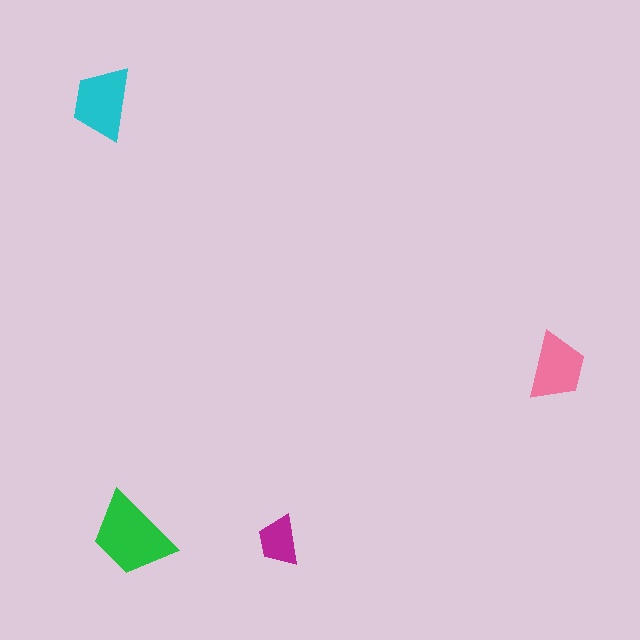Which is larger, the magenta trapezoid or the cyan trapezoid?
The cyan one.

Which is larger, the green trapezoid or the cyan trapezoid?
The green one.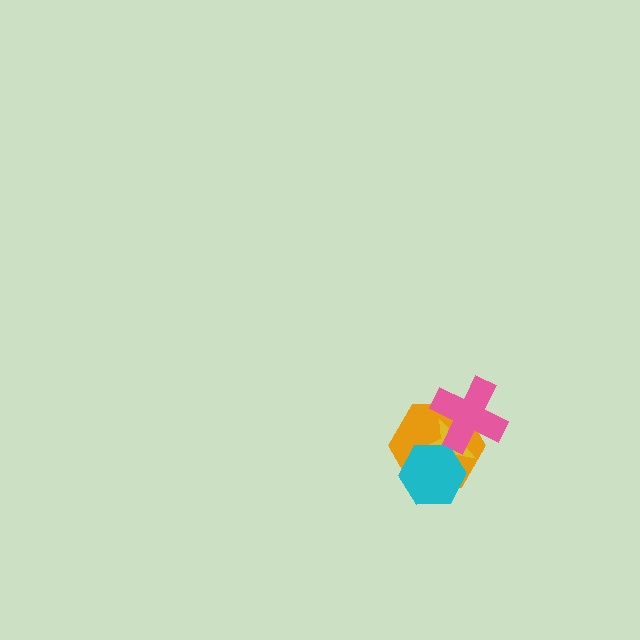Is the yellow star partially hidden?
Yes, it is partially covered by another shape.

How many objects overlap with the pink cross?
2 objects overlap with the pink cross.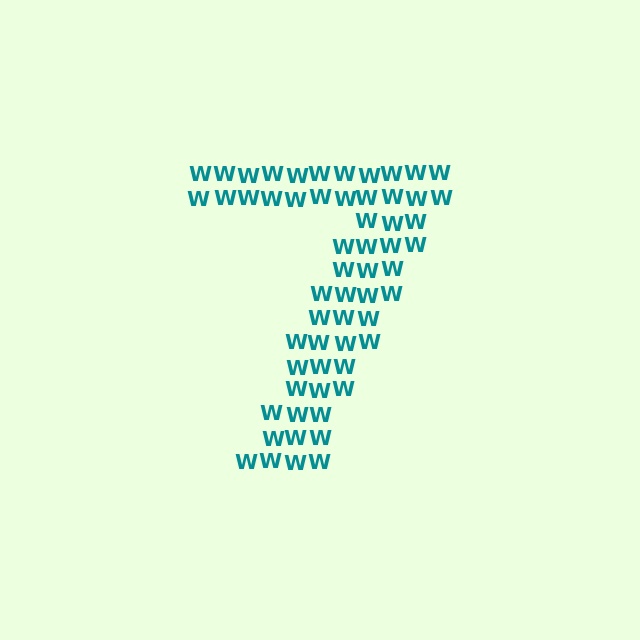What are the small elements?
The small elements are letter W's.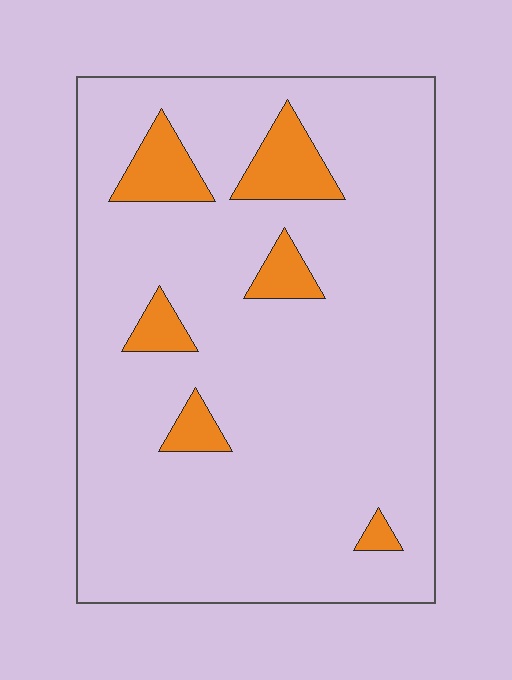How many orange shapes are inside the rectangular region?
6.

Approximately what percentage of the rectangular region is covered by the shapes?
Approximately 10%.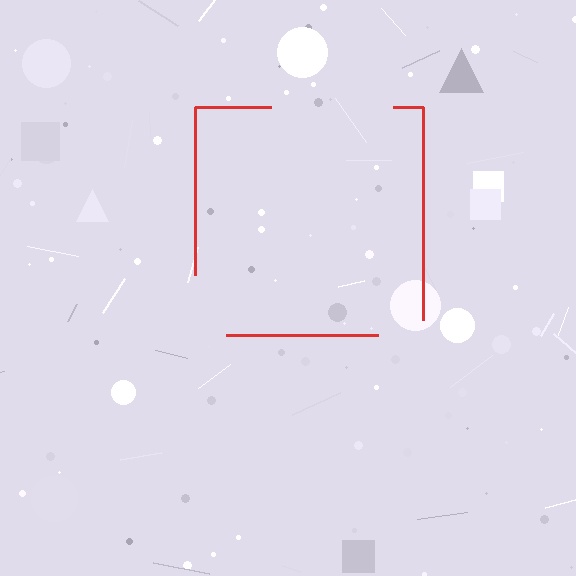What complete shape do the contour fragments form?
The contour fragments form a square.